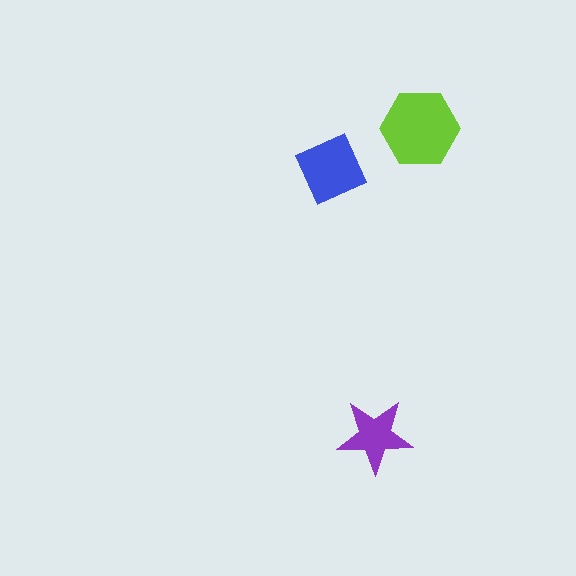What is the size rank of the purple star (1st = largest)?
3rd.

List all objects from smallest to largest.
The purple star, the blue diamond, the lime hexagon.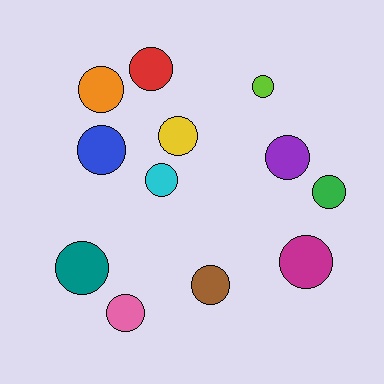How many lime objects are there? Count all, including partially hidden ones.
There is 1 lime object.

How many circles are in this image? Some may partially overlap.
There are 12 circles.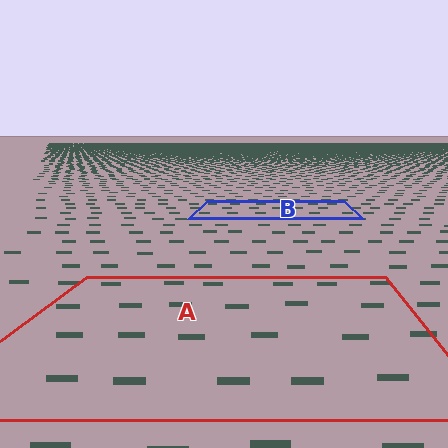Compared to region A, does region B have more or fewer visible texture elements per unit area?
Region B has more texture elements per unit area — they are packed more densely because it is farther away.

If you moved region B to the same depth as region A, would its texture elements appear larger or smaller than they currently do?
They would appear larger. At a closer depth, the same texture elements are projected at a bigger on-screen size.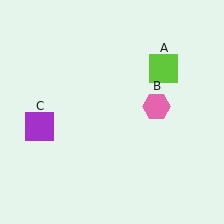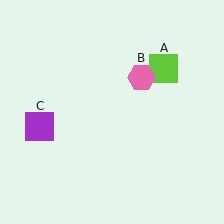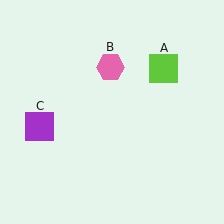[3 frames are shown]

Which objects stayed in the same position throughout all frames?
Lime square (object A) and purple square (object C) remained stationary.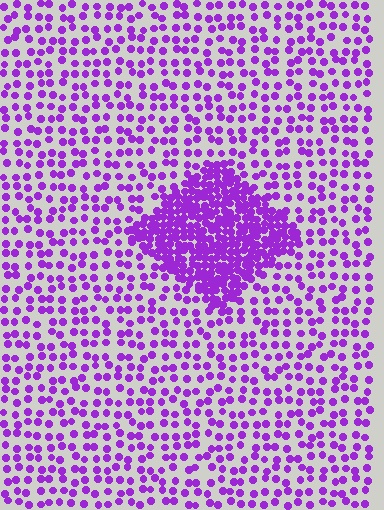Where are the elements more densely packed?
The elements are more densely packed inside the diamond boundary.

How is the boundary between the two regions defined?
The boundary is defined by a change in element density (approximately 2.8x ratio). All elements are the same color, size, and shape.